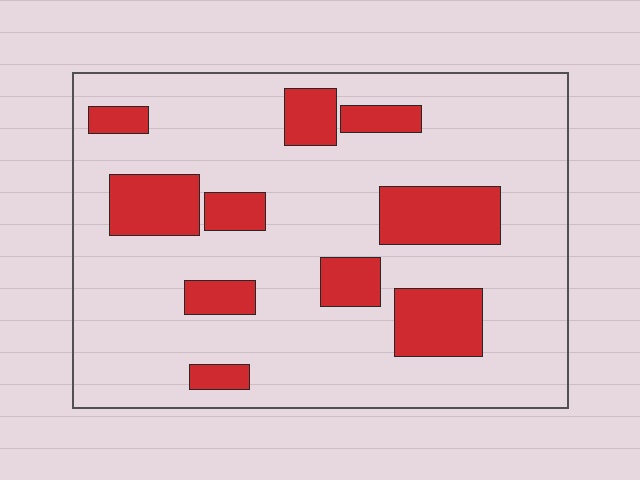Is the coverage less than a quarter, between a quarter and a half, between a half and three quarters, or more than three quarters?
Less than a quarter.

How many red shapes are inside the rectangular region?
10.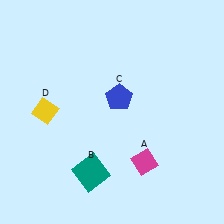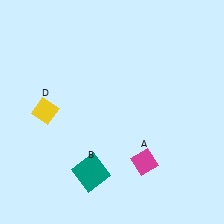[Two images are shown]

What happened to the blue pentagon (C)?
The blue pentagon (C) was removed in Image 2. It was in the top-right area of Image 1.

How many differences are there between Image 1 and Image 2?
There is 1 difference between the two images.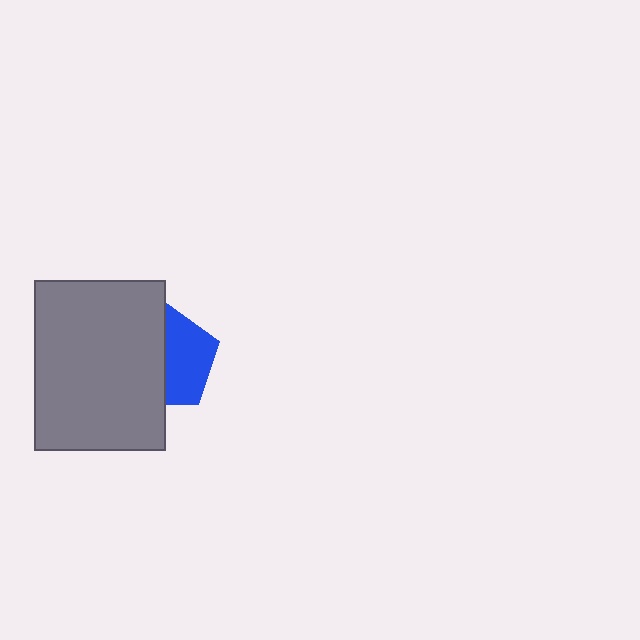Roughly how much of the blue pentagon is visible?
About half of it is visible (roughly 50%).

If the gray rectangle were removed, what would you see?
You would see the complete blue pentagon.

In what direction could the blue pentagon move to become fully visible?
The blue pentagon could move right. That would shift it out from behind the gray rectangle entirely.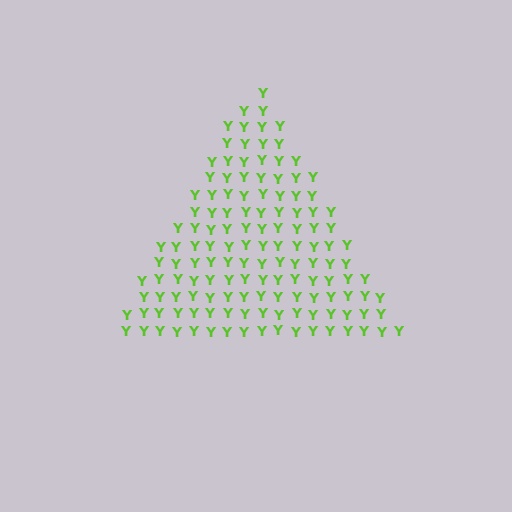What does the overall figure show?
The overall figure shows a triangle.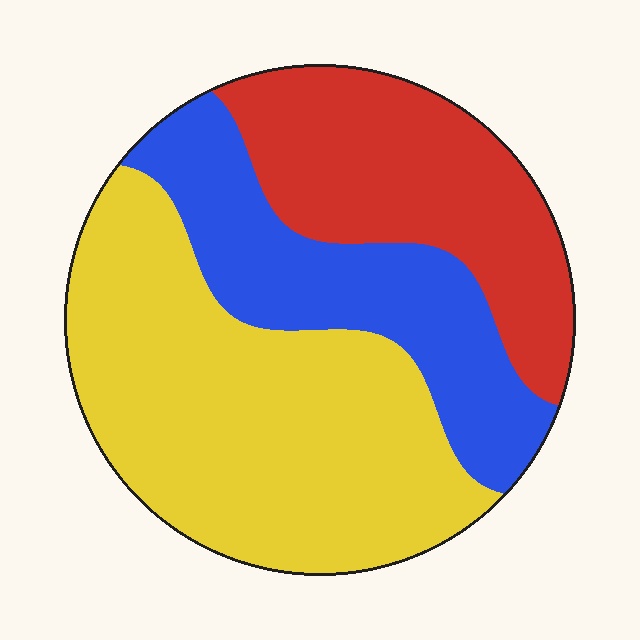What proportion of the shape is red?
Red takes up about one quarter (1/4) of the shape.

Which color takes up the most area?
Yellow, at roughly 45%.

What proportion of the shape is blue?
Blue covers 25% of the shape.